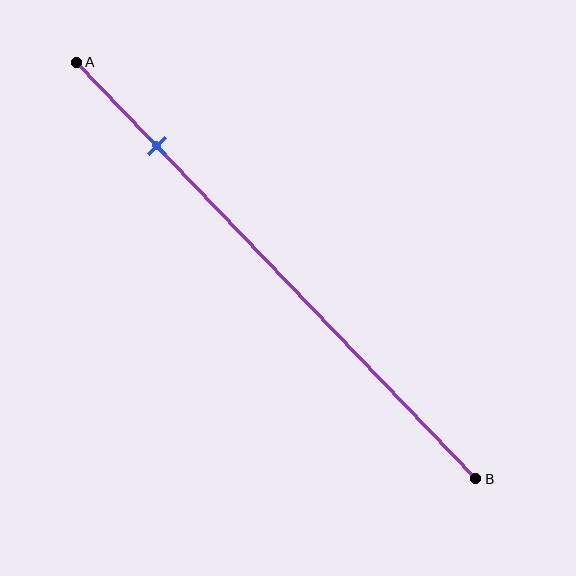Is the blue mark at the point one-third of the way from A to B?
No, the mark is at about 20% from A, not at the 33% one-third point.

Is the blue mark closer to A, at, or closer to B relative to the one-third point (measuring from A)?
The blue mark is closer to point A than the one-third point of segment AB.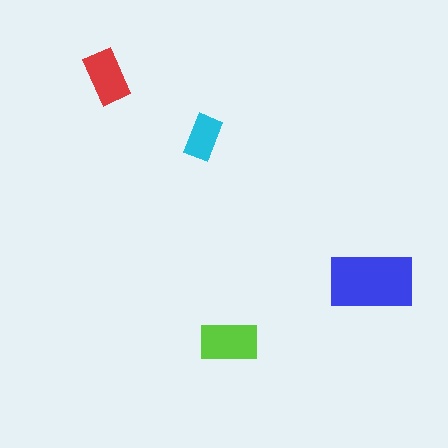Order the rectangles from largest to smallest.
the blue one, the lime one, the red one, the cyan one.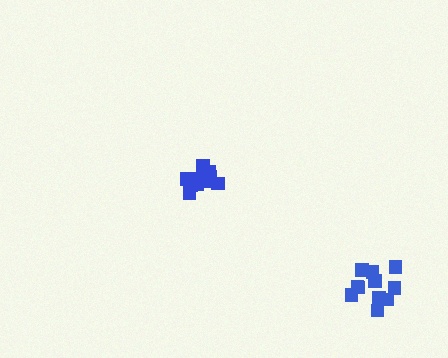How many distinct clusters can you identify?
There are 2 distinct clusters.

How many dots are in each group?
Group 1: 11 dots, Group 2: 11 dots (22 total).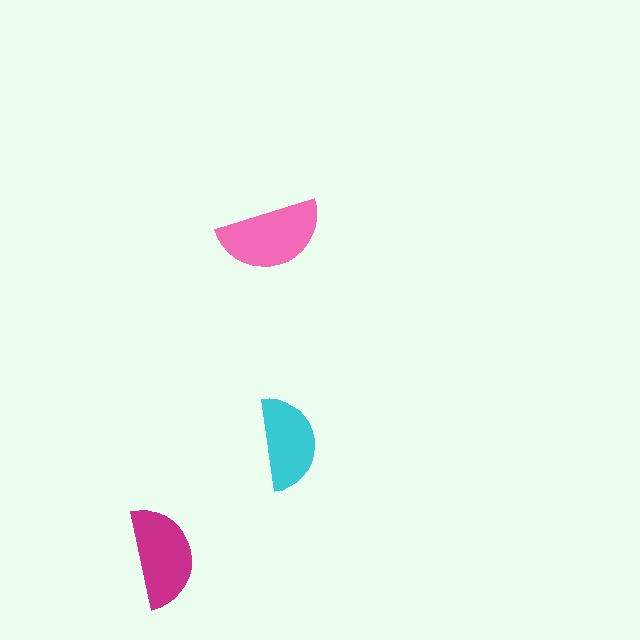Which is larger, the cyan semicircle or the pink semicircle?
The pink one.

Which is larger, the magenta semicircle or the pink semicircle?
The pink one.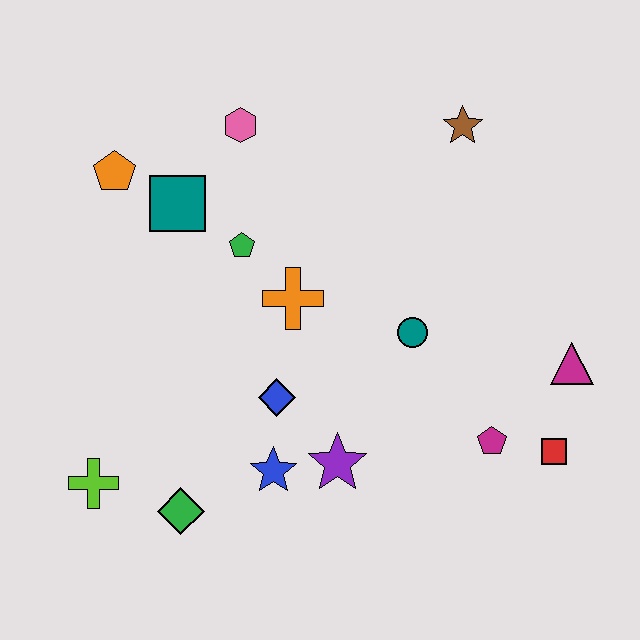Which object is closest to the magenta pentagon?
The red square is closest to the magenta pentagon.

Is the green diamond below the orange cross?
Yes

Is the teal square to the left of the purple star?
Yes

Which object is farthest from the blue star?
The brown star is farthest from the blue star.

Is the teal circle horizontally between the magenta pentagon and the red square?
No